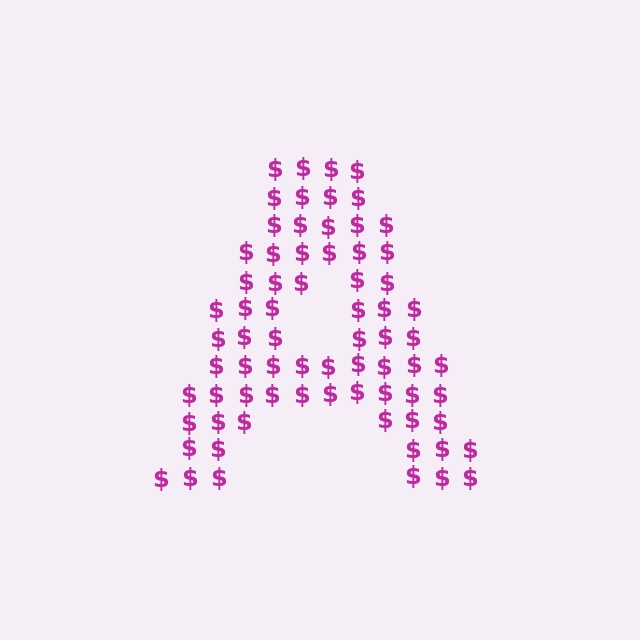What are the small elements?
The small elements are dollar signs.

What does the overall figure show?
The overall figure shows the letter A.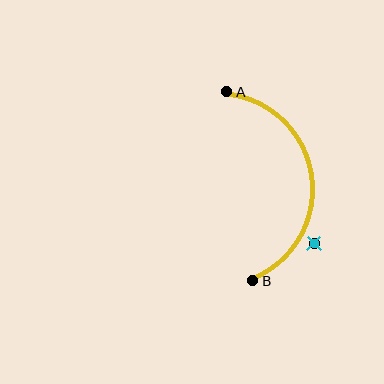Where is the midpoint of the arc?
The arc midpoint is the point on the curve farthest from the straight line joining A and B. It sits to the right of that line.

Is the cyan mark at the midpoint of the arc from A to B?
No — the cyan mark does not lie on the arc at all. It sits slightly outside the curve.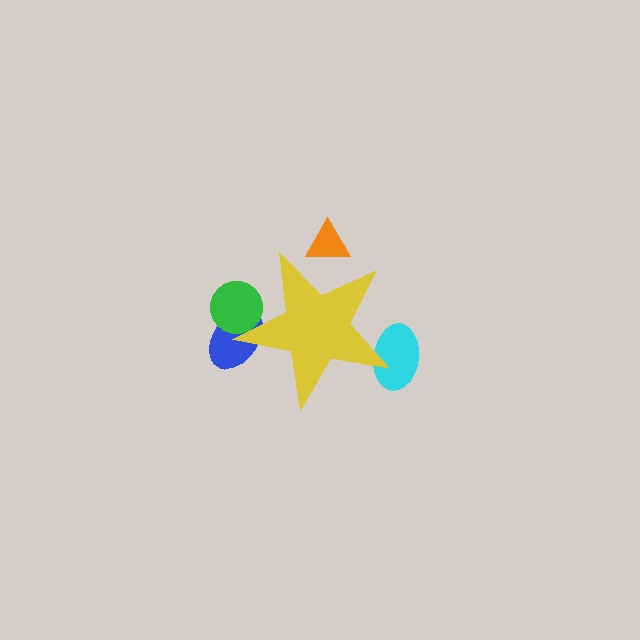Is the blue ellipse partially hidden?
Yes, the blue ellipse is partially hidden behind the yellow star.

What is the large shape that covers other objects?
A yellow star.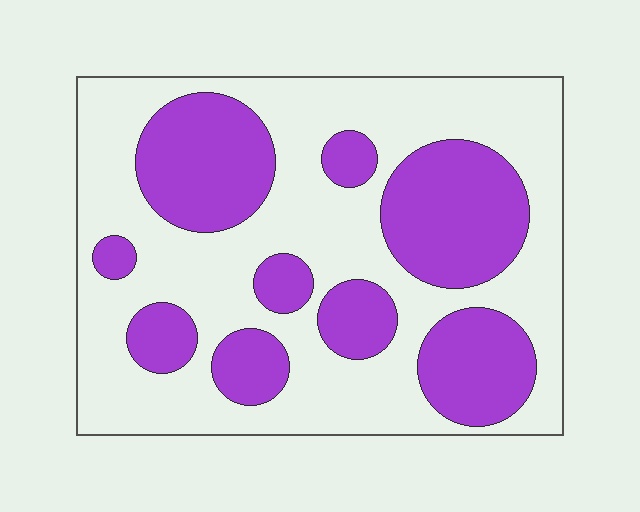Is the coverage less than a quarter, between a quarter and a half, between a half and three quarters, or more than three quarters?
Between a quarter and a half.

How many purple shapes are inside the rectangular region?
9.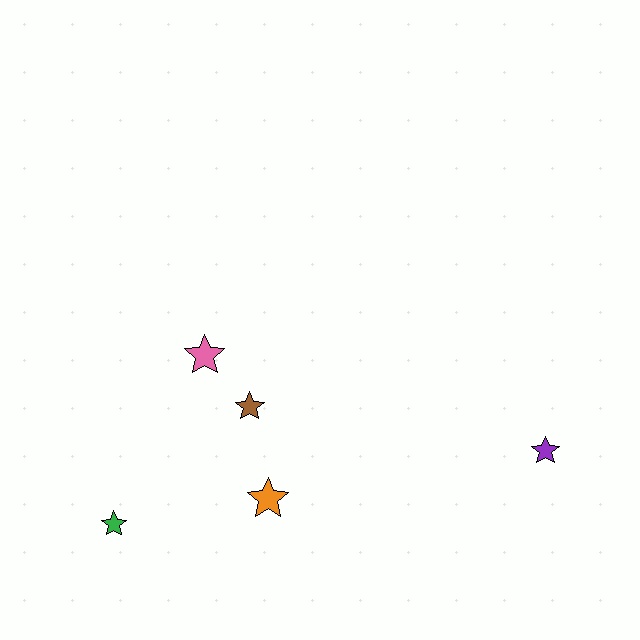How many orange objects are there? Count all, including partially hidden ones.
There is 1 orange object.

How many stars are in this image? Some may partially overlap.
There are 5 stars.